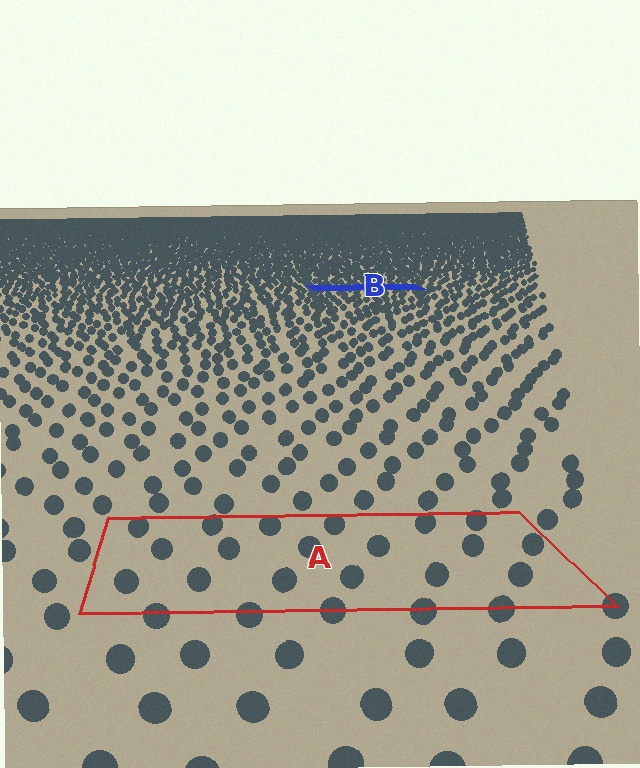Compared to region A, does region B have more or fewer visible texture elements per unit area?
Region B has more texture elements per unit area — they are packed more densely because it is farther away.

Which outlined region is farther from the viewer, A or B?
Region B is farther from the viewer — the texture elements inside it appear smaller and more densely packed.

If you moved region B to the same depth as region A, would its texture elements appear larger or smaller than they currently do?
They would appear larger. At a closer depth, the same texture elements are projected at a bigger on-screen size.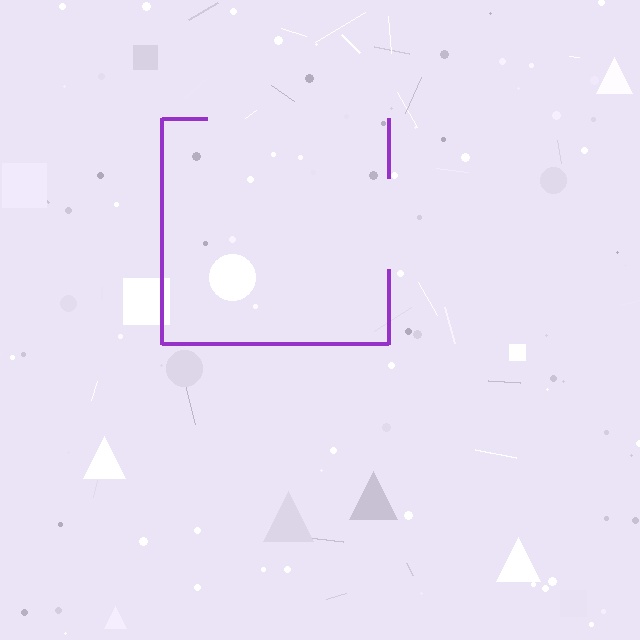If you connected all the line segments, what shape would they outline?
They would outline a square.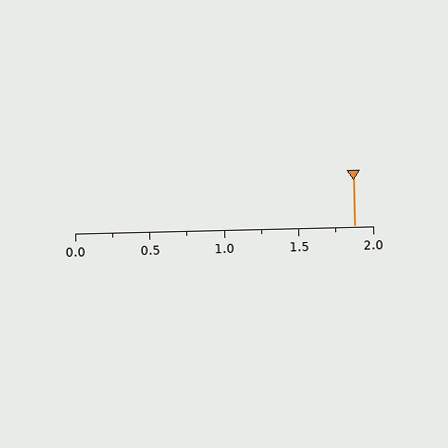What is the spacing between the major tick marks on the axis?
The major ticks are spaced 0.5 apart.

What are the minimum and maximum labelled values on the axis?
The axis runs from 0.0 to 2.0.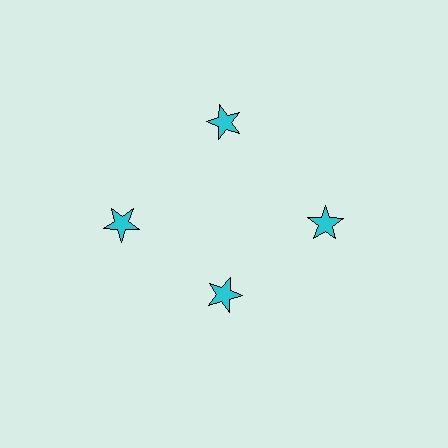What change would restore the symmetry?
The symmetry would be restored by moving it outward, back onto the ring so that all 4 stars sit at equal angles and equal distance from the center.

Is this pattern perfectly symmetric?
No. The 4 cyan stars are arranged in a ring, but one element near the 6 o'clock position is pulled inward toward the center, breaking the 4-fold rotational symmetry.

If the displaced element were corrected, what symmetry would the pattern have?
It would have 4-fold rotational symmetry — the pattern would map onto itself every 90 degrees.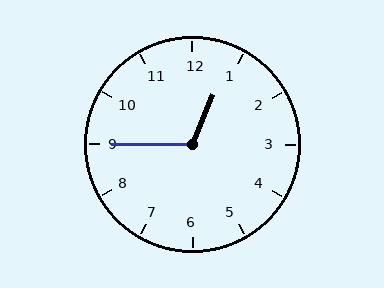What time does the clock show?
12:45.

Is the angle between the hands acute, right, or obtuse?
It is obtuse.